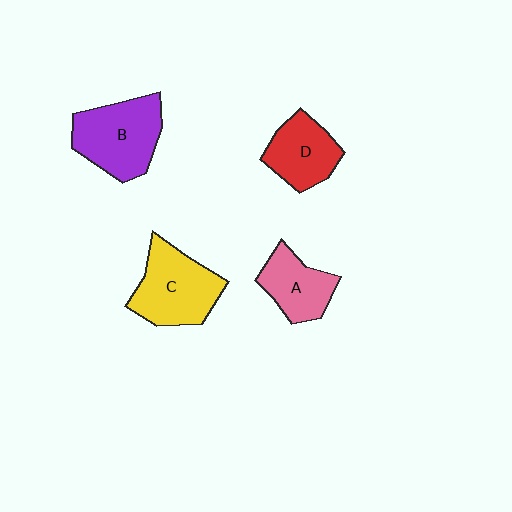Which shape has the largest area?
Shape B (purple).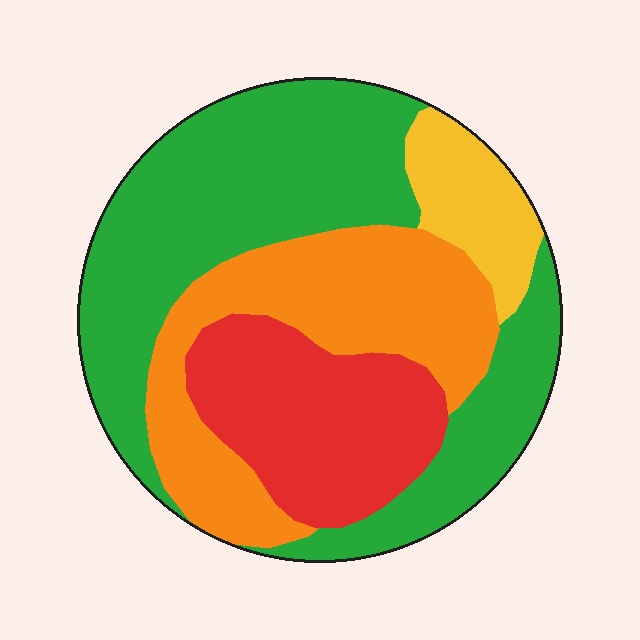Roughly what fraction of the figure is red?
Red covers around 20% of the figure.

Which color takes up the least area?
Yellow, at roughly 10%.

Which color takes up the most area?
Green, at roughly 45%.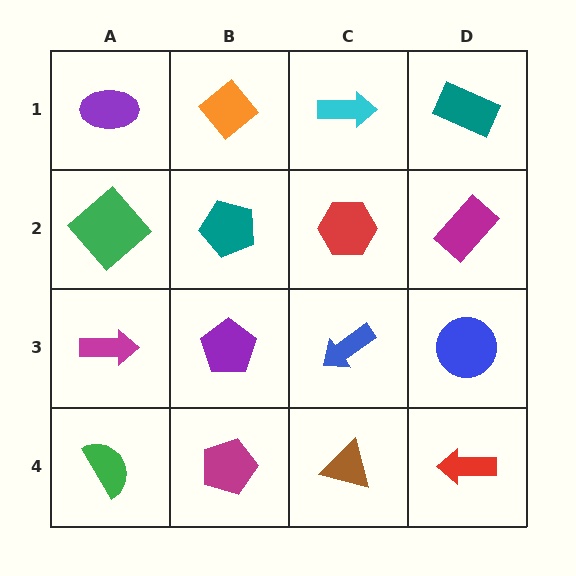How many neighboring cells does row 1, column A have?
2.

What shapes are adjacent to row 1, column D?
A magenta rectangle (row 2, column D), a cyan arrow (row 1, column C).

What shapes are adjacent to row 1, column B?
A teal pentagon (row 2, column B), a purple ellipse (row 1, column A), a cyan arrow (row 1, column C).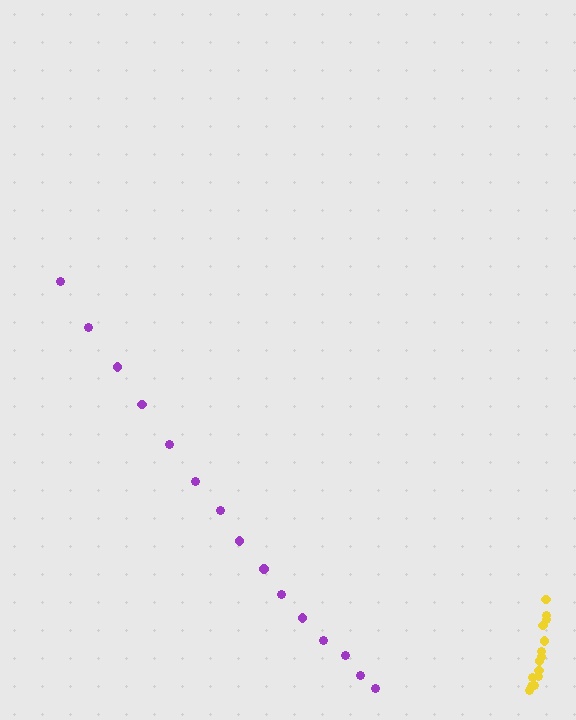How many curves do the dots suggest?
There are 2 distinct paths.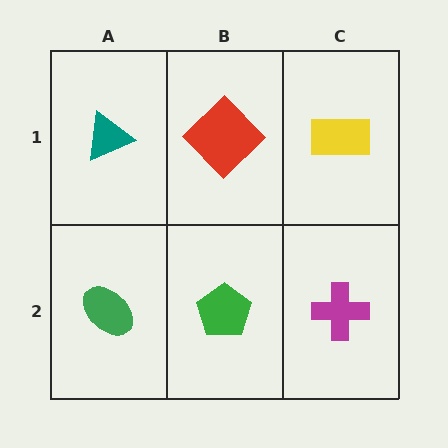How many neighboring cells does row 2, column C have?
2.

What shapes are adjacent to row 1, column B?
A green pentagon (row 2, column B), a teal triangle (row 1, column A), a yellow rectangle (row 1, column C).